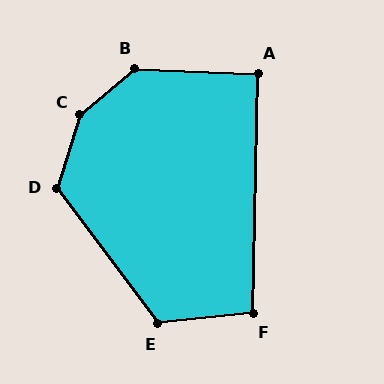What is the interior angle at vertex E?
Approximately 121 degrees (obtuse).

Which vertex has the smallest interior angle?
A, at approximately 91 degrees.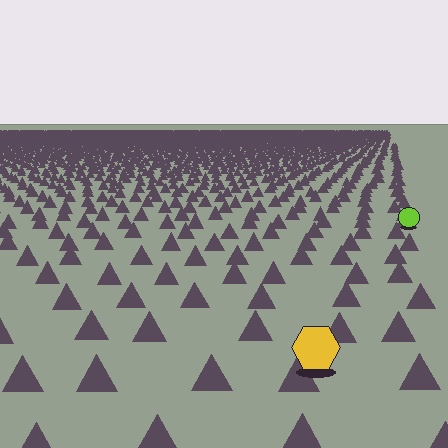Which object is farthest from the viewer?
The lime circle is farthest from the viewer. It appears smaller and the ground texture around it is denser.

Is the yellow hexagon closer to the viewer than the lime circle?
Yes. The yellow hexagon is closer — you can tell from the texture gradient: the ground texture is coarser near it.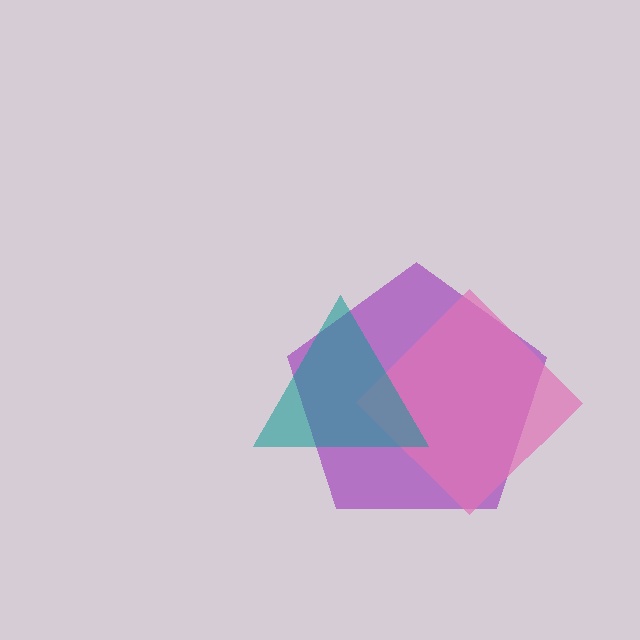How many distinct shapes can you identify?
There are 3 distinct shapes: a purple pentagon, a pink diamond, a teal triangle.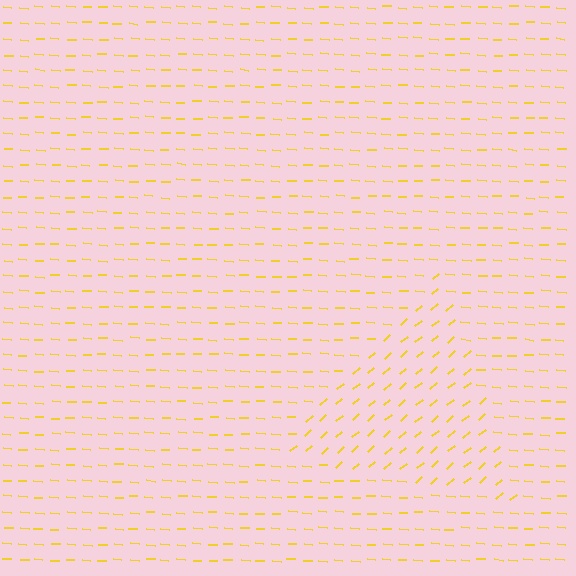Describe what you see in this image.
The image is filled with small yellow line segments. A triangle region in the image has lines oriented differently from the surrounding lines, creating a visible texture boundary.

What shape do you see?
I see a triangle.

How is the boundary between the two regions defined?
The boundary is defined purely by a change in line orientation (approximately 45 degrees difference). All lines are the same color and thickness.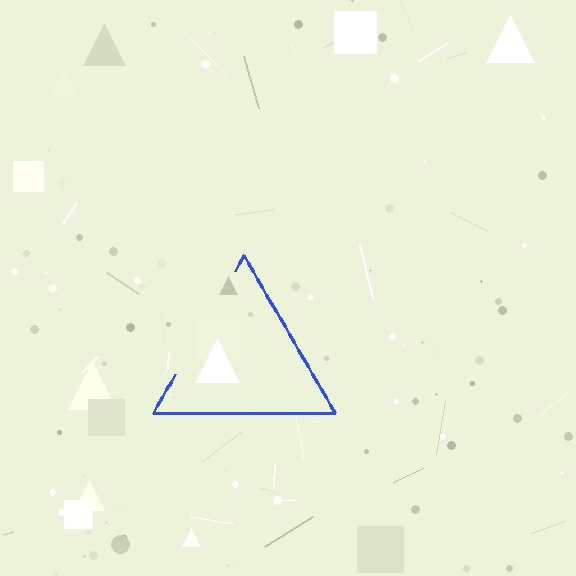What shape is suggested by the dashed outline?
The dashed outline suggests a triangle.